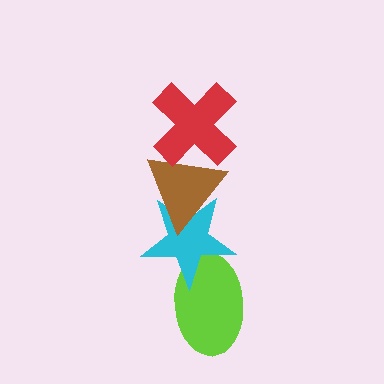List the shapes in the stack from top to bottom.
From top to bottom: the red cross, the brown triangle, the cyan star, the lime ellipse.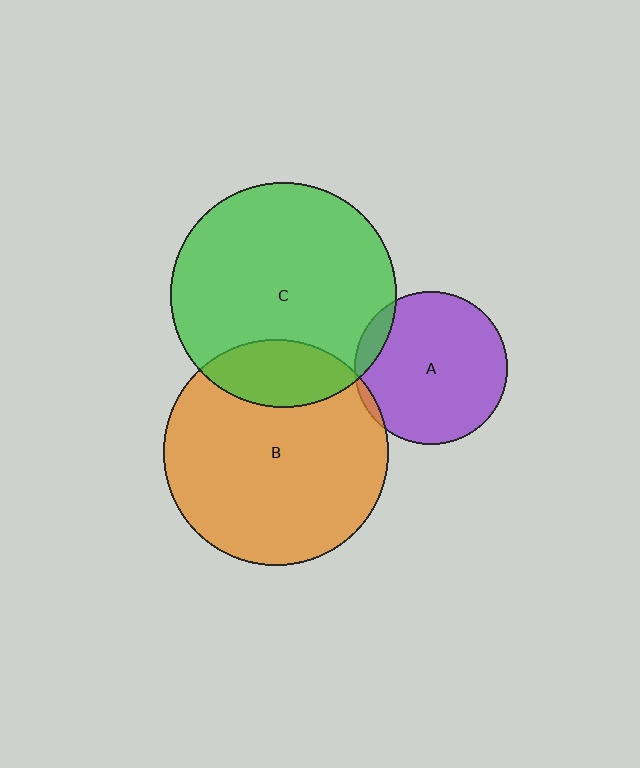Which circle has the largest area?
Circle C (green).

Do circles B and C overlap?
Yes.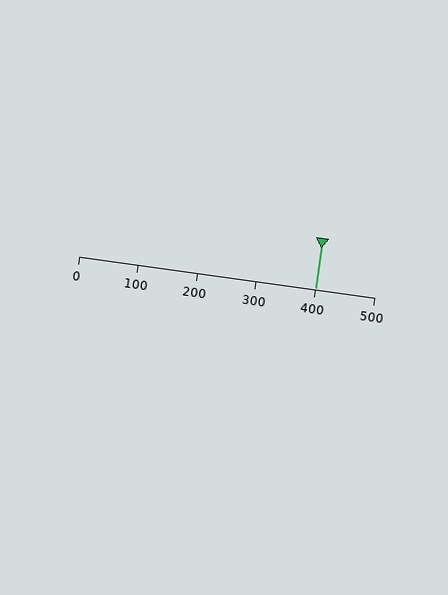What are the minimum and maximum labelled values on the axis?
The axis runs from 0 to 500.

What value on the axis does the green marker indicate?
The marker indicates approximately 400.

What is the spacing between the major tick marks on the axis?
The major ticks are spaced 100 apart.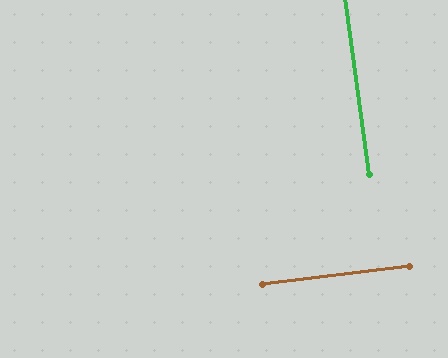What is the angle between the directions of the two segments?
Approximately 89 degrees.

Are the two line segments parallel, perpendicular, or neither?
Perpendicular — they meet at approximately 89°.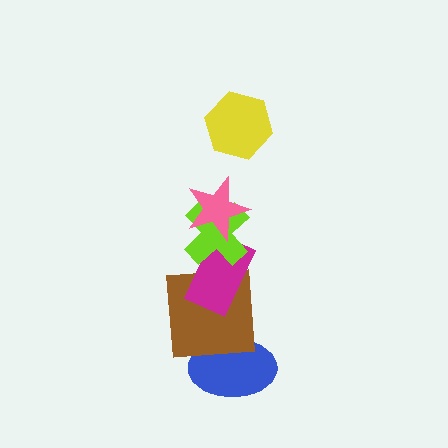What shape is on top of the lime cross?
The pink star is on top of the lime cross.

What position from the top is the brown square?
The brown square is 5th from the top.